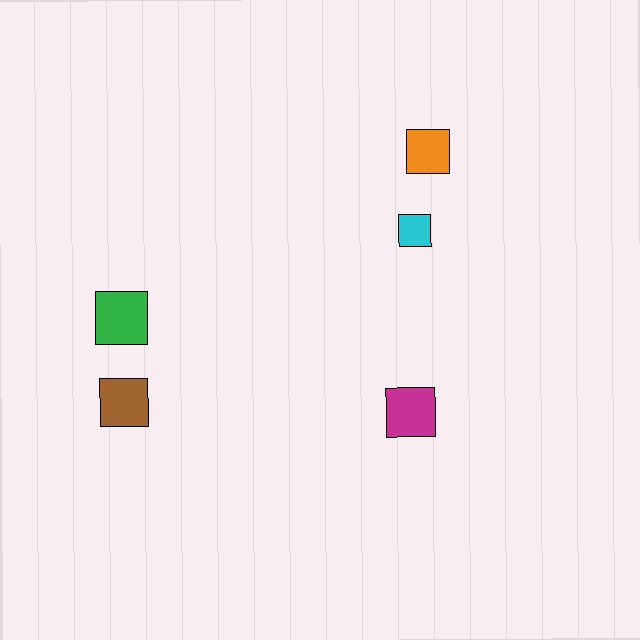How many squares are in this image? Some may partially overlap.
There are 5 squares.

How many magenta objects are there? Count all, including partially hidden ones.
There is 1 magenta object.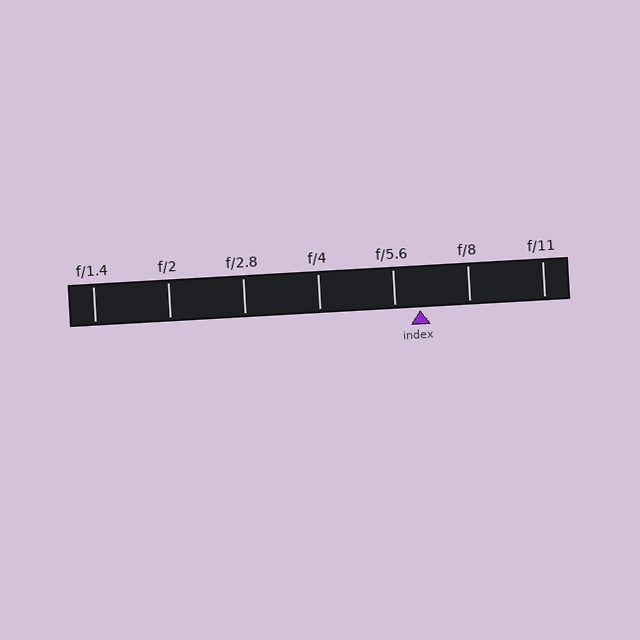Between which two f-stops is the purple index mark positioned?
The index mark is between f/5.6 and f/8.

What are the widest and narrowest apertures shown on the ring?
The widest aperture shown is f/1.4 and the narrowest is f/11.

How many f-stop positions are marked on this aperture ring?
There are 7 f-stop positions marked.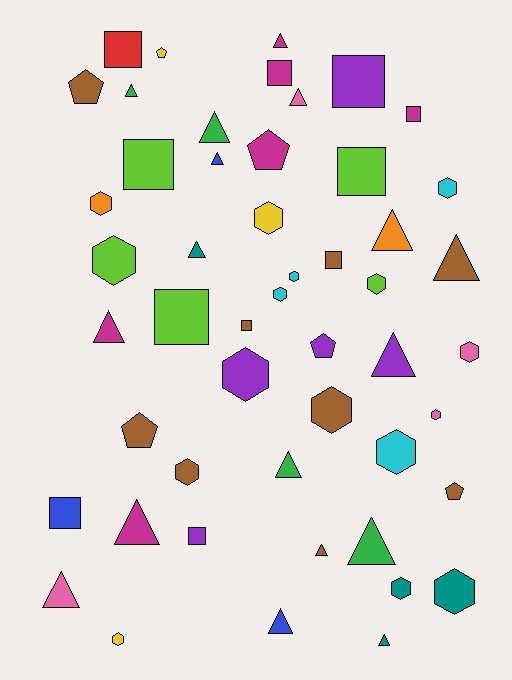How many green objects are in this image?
There are 4 green objects.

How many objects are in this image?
There are 50 objects.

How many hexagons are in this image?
There are 16 hexagons.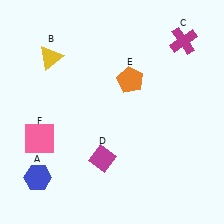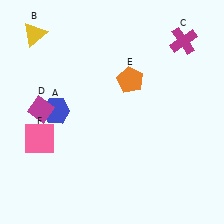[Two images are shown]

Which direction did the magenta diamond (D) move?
The magenta diamond (D) moved left.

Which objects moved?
The objects that moved are: the blue hexagon (A), the yellow triangle (B), the magenta diamond (D).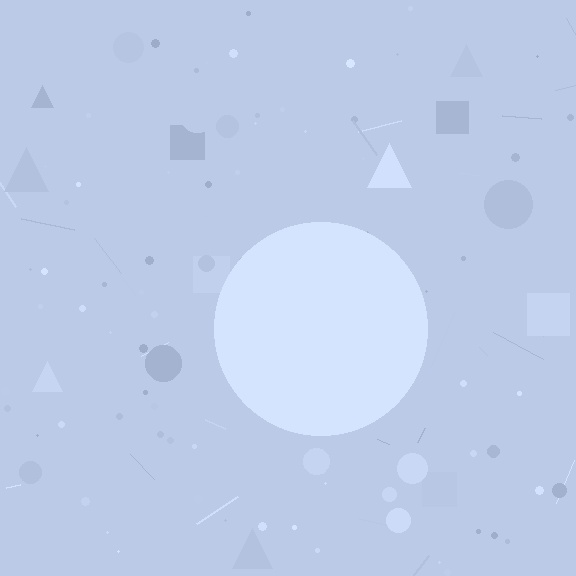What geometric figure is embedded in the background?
A circle is embedded in the background.